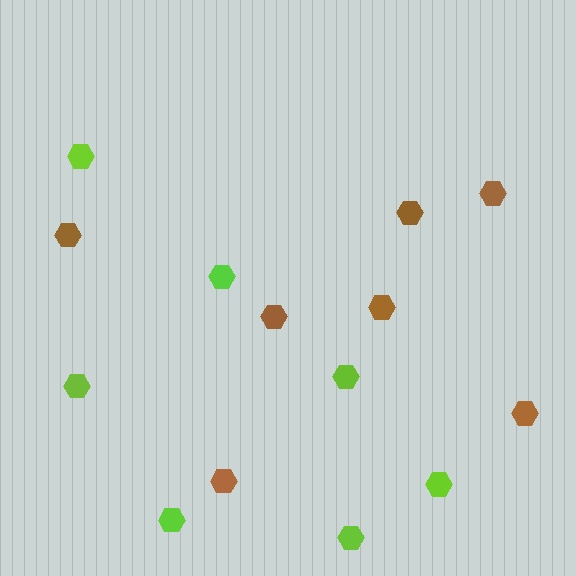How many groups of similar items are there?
There are 2 groups: one group of brown hexagons (7) and one group of lime hexagons (7).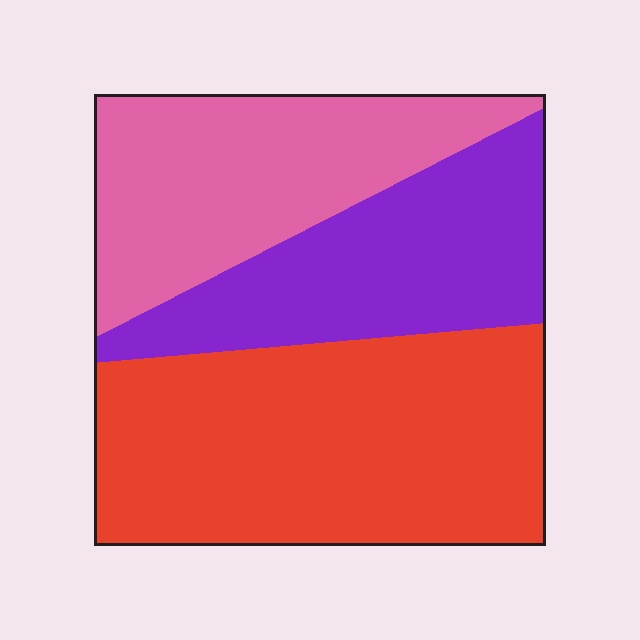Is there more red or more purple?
Red.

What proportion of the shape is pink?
Pink takes up about one quarter (1/4) of the shape.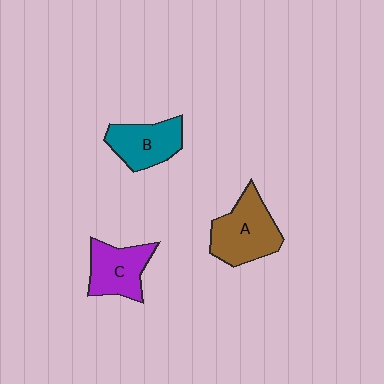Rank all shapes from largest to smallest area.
From largest to smallest: A (brown), C (purple), B (teal).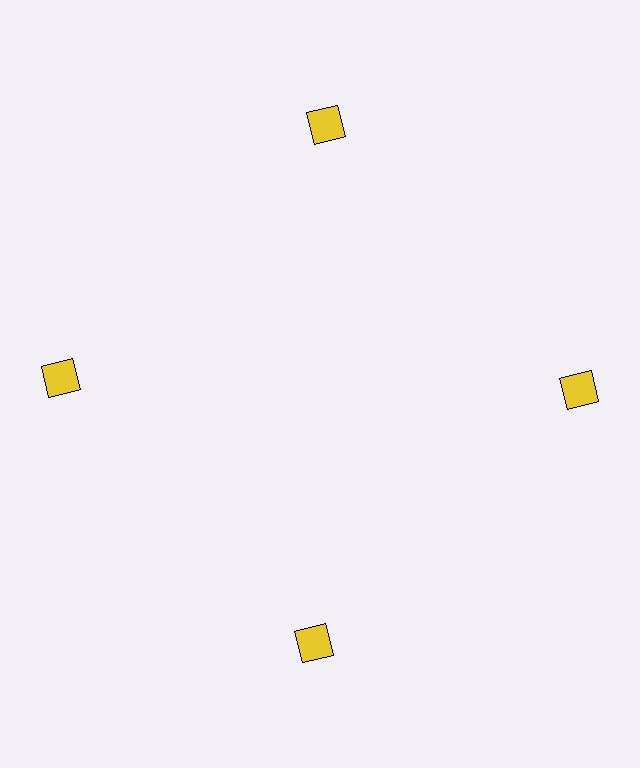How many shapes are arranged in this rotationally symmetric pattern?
There are 4 shapes, arranged in 4 groups of 1.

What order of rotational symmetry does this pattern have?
This pattern has 4-fold rotational symmetry.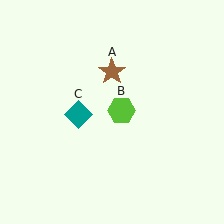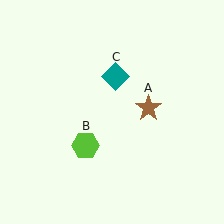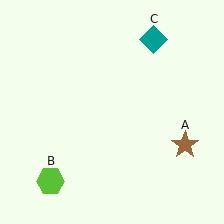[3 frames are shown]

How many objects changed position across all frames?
3 objects changed position: brown star (object A), lime hexagon (object B), teal diamond (object C).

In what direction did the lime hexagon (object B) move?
The lime hexagon (object B) moved down and to the left.